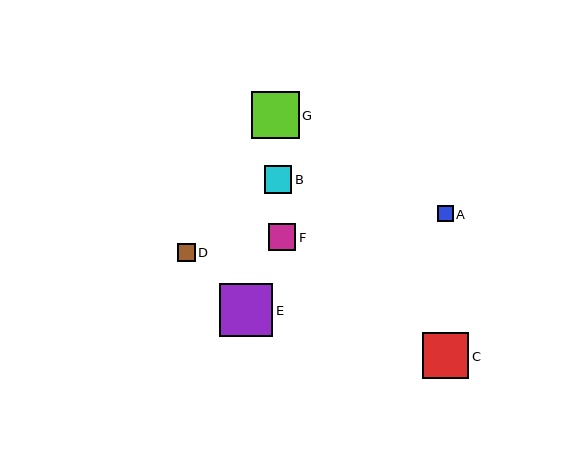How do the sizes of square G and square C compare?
Square G and square C are approximately the same size.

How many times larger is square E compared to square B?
Square E is approximately 1.9 times the size of square B.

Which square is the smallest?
Square A is the smallest with a size of approximately 16 pixels.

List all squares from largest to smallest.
From largest to smallest: E, G, C, B, F, D, A.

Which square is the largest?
Square E is the largest with a size of approximately 53 pixels.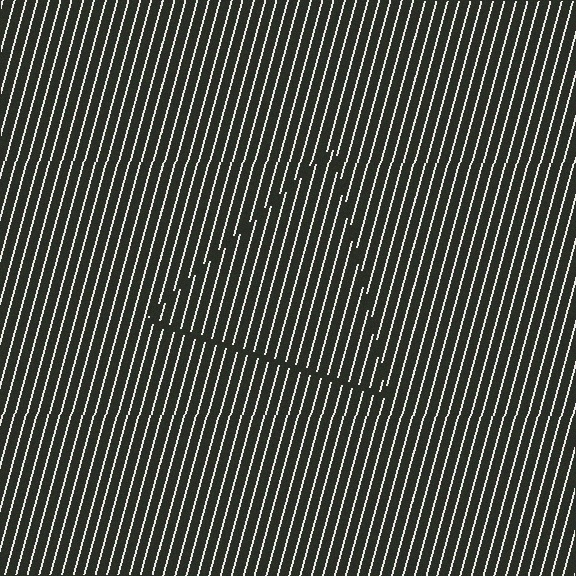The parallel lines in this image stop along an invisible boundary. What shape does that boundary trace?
An illusory triangle. The interior of the shape contains the same grating, shifted by half a period — the contour is defined by the phase discontinuity where line-ends from the inner and outer gratings abut.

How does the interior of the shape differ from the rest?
The interior of the shape contains the same grating, shifted by half a period — the contour is defined by the phase discontinuity where line-ends from the inner and outer gratings abut.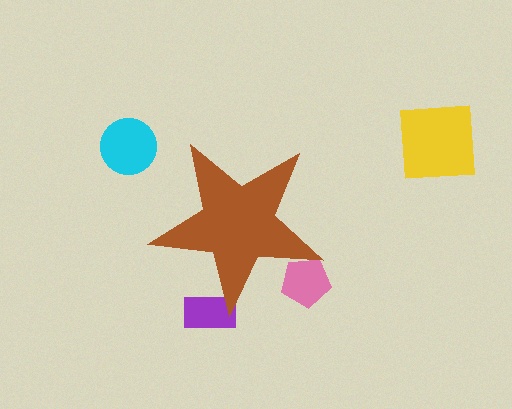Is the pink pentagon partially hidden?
Yes, the pink pentagon is partially hidden behind the brown star.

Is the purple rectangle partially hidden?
Yes, the purple rectangle is partially hidden behind the brown star.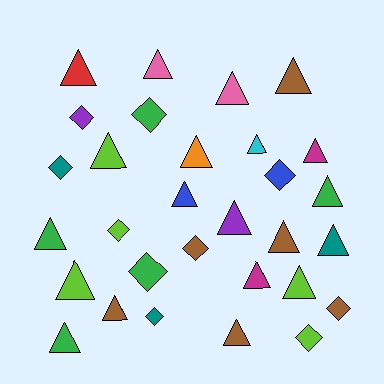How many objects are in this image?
There are 30 objects.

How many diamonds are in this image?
There are 10 diamonds.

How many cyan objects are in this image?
There is 1 cyan object.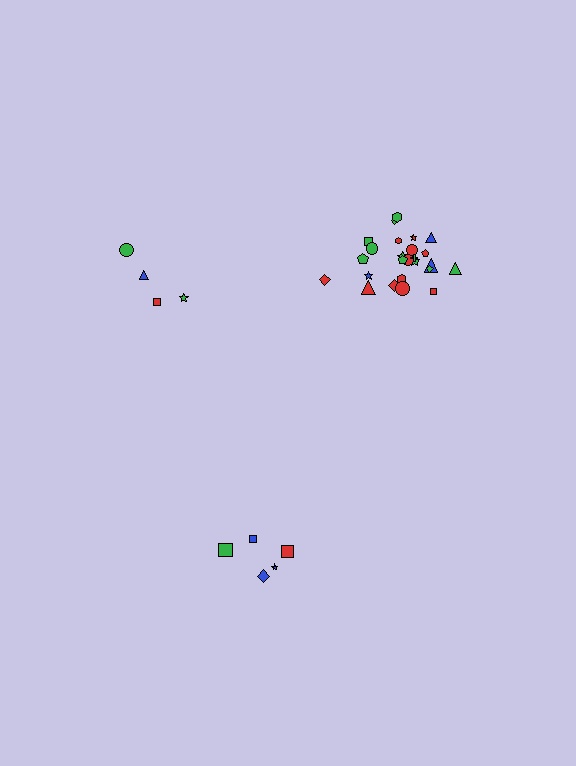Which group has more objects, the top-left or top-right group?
The top-right group.